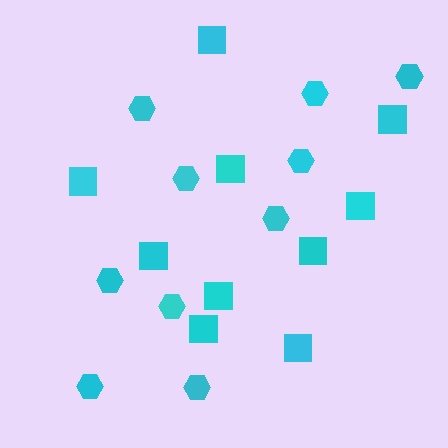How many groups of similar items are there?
There are 2 groups: one group of hexagons (10) and one group of squares (10).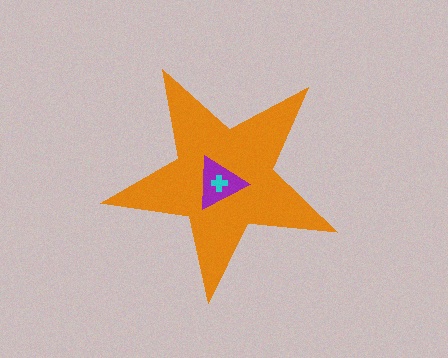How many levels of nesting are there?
3.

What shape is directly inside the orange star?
The purple triangle.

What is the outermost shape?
The orange star.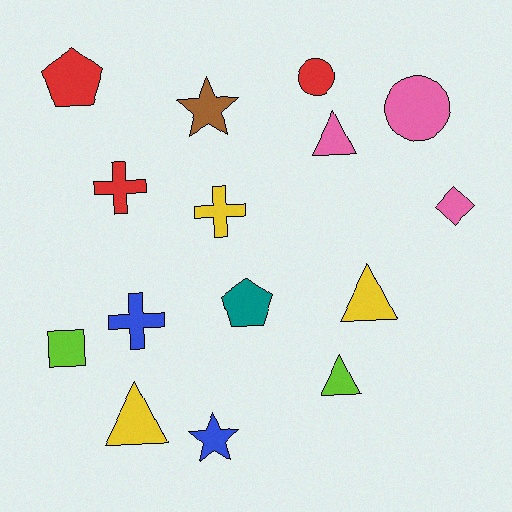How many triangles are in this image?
There are 4 triangles.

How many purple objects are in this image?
There are no purple objects.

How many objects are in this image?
There are 15 objects.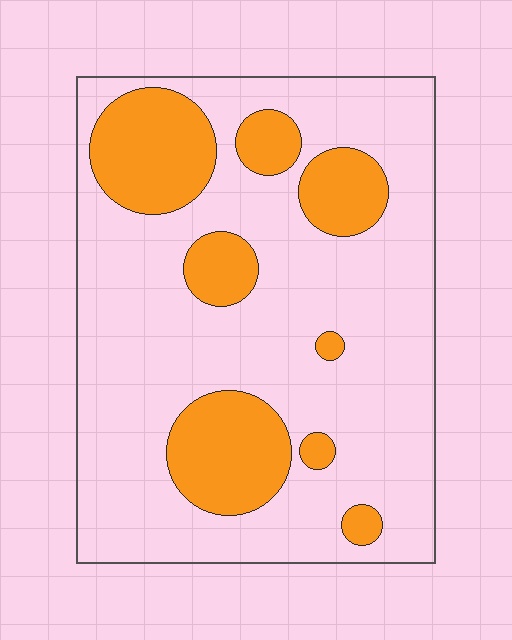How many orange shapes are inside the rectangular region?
8.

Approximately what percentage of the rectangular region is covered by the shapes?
Approximately 25%.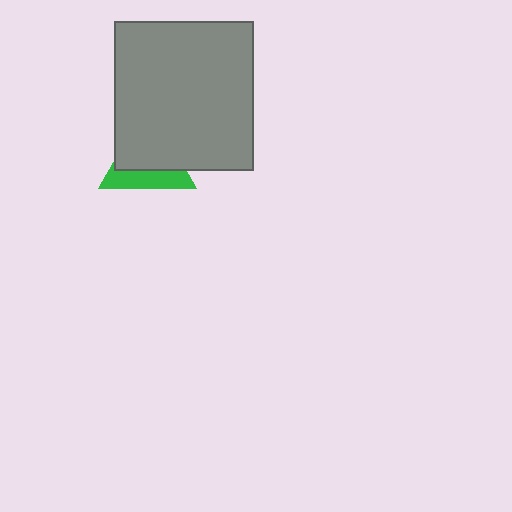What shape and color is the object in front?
The object in front is a gray rectangle.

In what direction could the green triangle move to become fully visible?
The green triangle could move toward the lower-left. That would shift it out from behind the gray rectangle entirely.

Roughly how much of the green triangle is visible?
A small part of it is visible (roughly 38%).